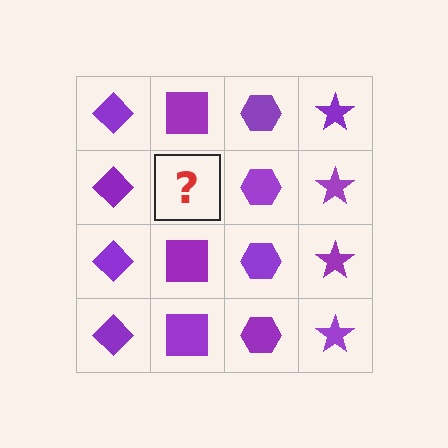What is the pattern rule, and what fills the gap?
The rule is that each column has a consistent shape. The gap should be filled with a purple square.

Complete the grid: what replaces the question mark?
The question mark should be replaced with a purple square.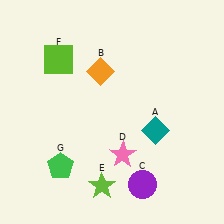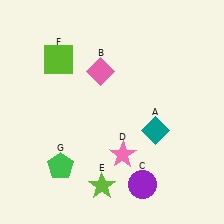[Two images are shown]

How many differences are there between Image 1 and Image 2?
There is 1 difference between the two images.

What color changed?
The diamond (B) changed from orange in Image 1 to pink in Image 2.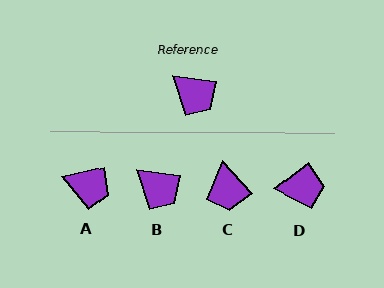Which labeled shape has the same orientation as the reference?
B.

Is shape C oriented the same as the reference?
No, it is off by about 40 degrees.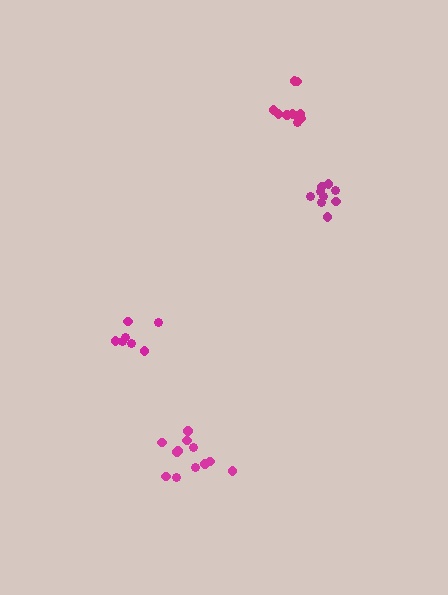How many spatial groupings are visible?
There are 4 spatial groupings.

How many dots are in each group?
Group 1: 11 dots, Group 2: 12 dots, Group 3: 9 dots, Group 4: 7 dots (39 total).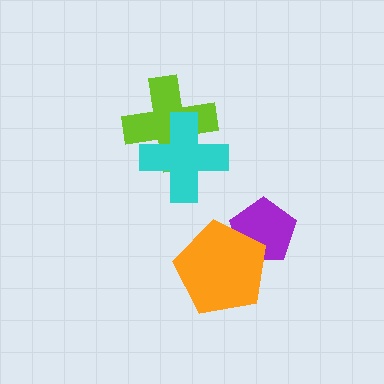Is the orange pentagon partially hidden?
No, no other shape covers it.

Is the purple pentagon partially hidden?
Yes, it is partially covered by another shape.